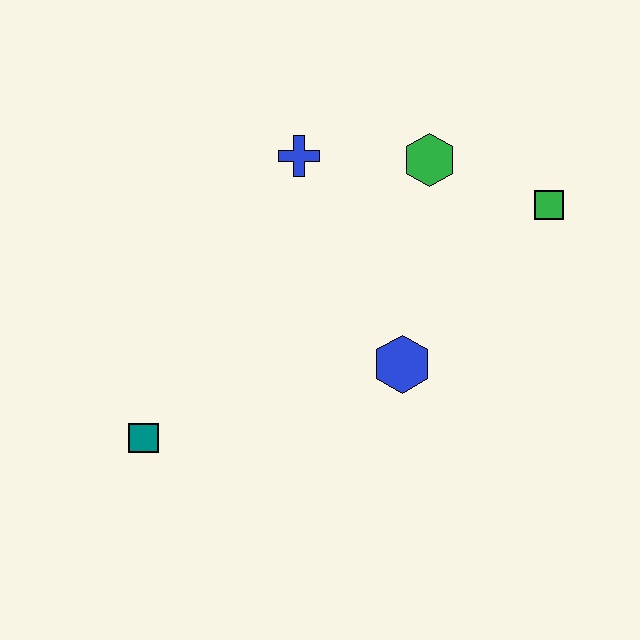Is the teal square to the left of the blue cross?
Yes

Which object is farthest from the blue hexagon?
The teal square is farthest from the blue hexagon.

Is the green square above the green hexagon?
No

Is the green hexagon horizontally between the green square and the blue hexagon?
Yes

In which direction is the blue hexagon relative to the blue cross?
The blue hexagon is below the blue cross.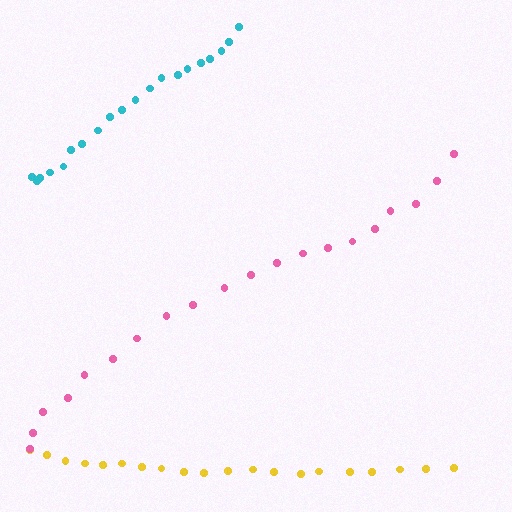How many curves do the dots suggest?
There are 3 distinct paths.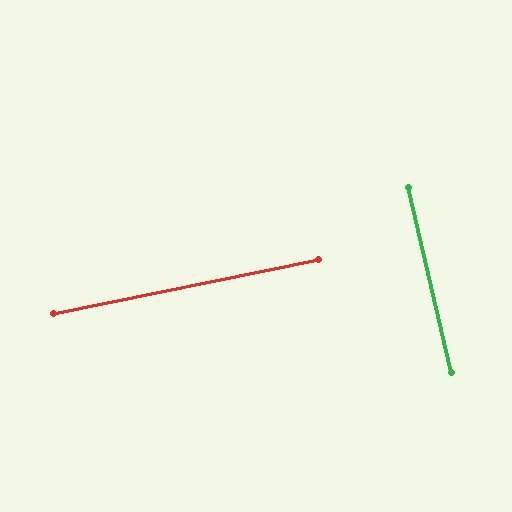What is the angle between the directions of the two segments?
Approximately 88 degrees.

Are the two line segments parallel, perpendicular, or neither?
Perpendicular — they meet at approximately 88°.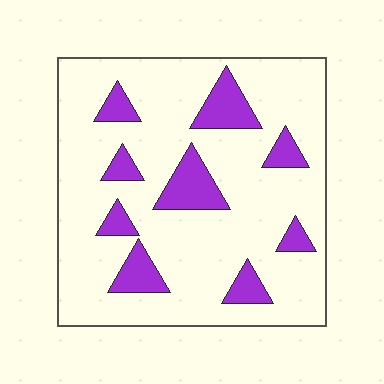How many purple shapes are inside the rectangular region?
9.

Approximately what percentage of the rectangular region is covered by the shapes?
Approximately 20%.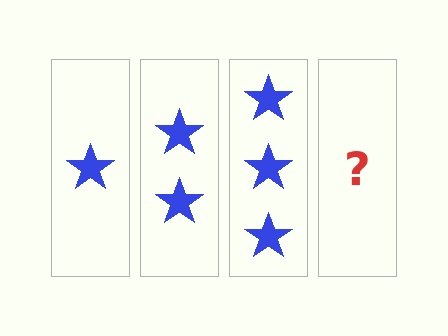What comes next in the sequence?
The next element should be 4 stars.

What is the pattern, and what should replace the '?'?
The pattern is that each step adds one more star. The '?' should be 4 stars.